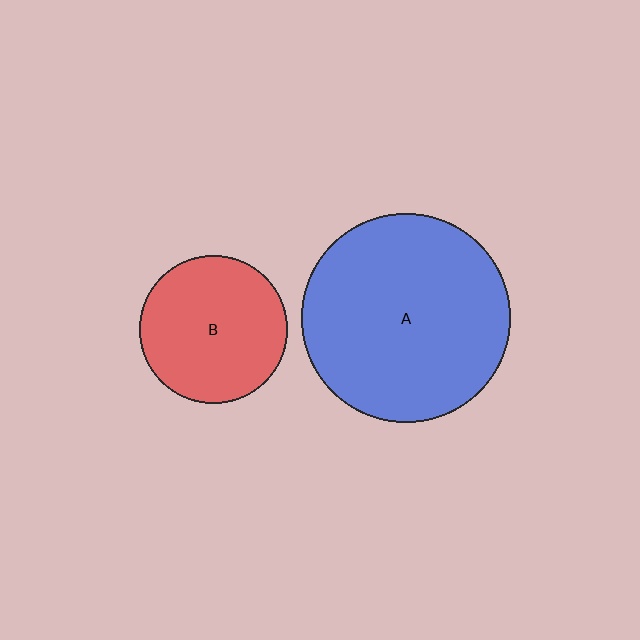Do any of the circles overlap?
No, none of the circles overlap.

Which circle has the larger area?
Circle A (blue).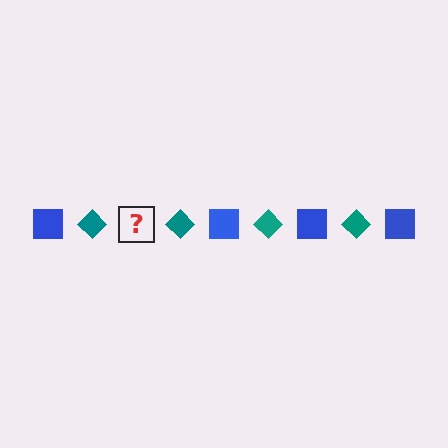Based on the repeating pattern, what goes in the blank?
The blank should be a blue square.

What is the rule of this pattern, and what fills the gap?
The rule is that the pattern alternates between blue square and teal diamond. The gap should be filled with a blue square.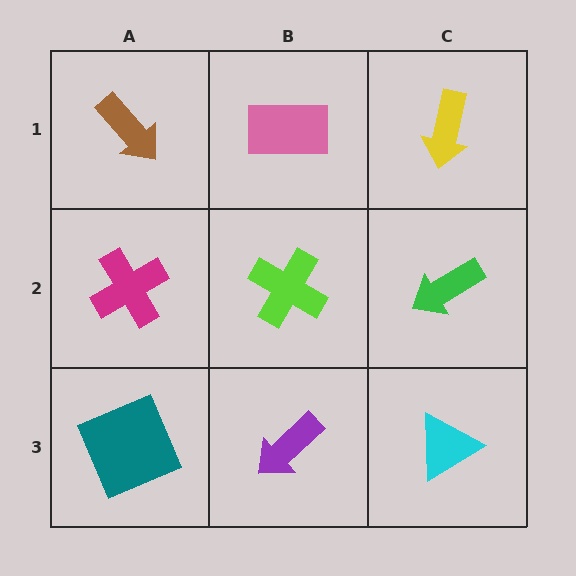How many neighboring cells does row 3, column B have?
3.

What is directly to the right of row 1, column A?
A pink rectangle.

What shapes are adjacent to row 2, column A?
A brown arrow (row 1, column A), a teal square (row 3, column A), a lime cross (row 2, column B).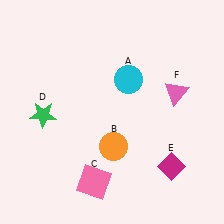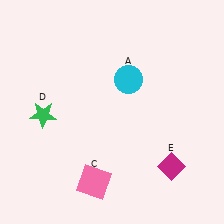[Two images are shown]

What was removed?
The orange circle (B), the pink triangle (F) were removed in Image 2.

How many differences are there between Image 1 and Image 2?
There are 2 differences between the two images.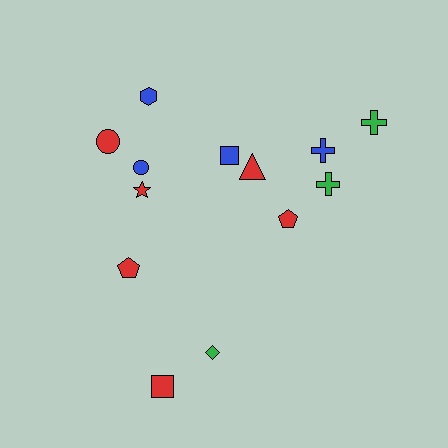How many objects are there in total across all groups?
There are 13 objects.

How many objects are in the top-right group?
There are 6 objects.